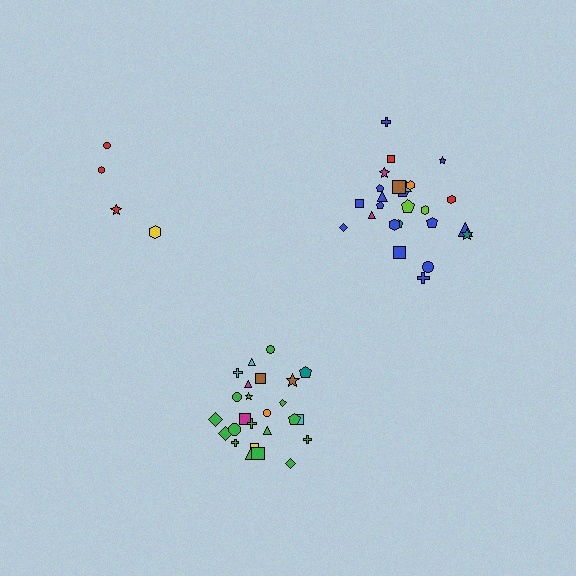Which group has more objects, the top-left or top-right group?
The top-right group.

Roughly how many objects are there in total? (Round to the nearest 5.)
Roughly 55 objects in total.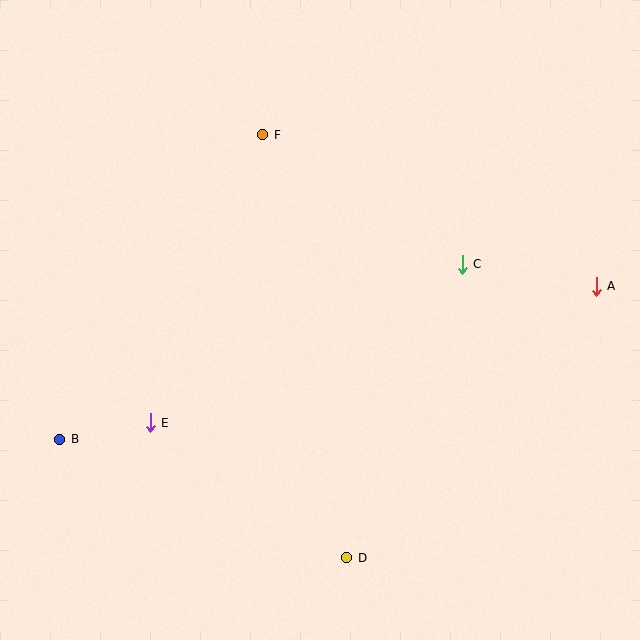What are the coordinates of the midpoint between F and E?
The midpoint between F and E is at (206, 279).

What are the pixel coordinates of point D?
Point D is at (347, 558).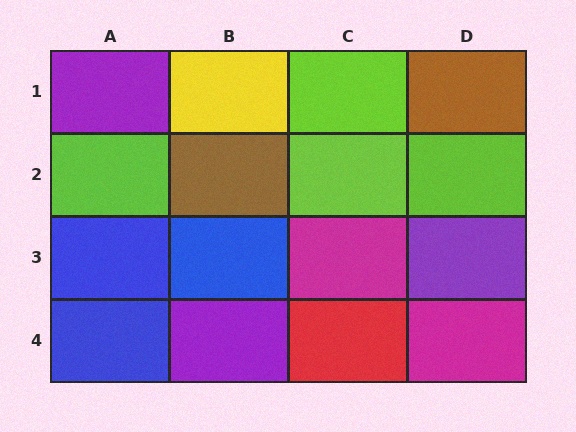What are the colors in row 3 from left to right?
Blue, blue, magenta, purple.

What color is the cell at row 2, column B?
Brown.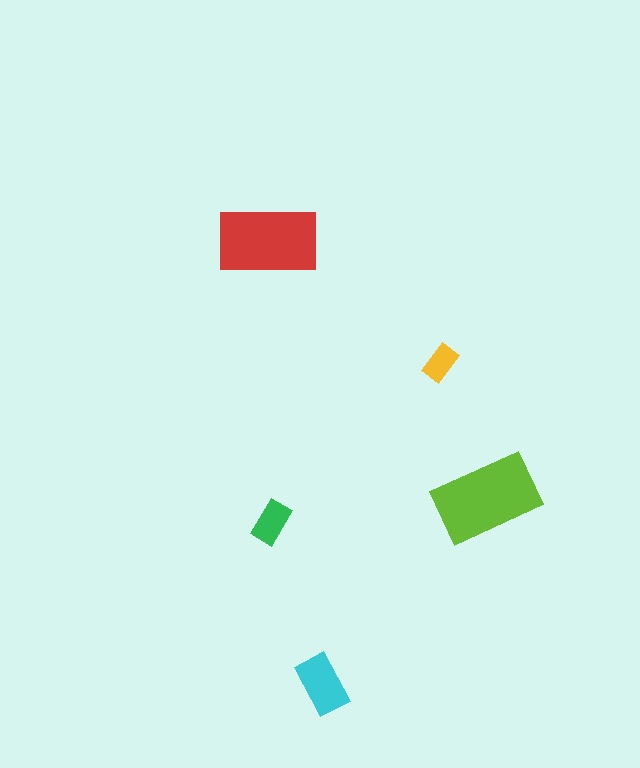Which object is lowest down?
The cyan rectangle is bottommost.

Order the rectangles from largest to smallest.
the lime one, the red one, the cyan one, the green one, the yellow one.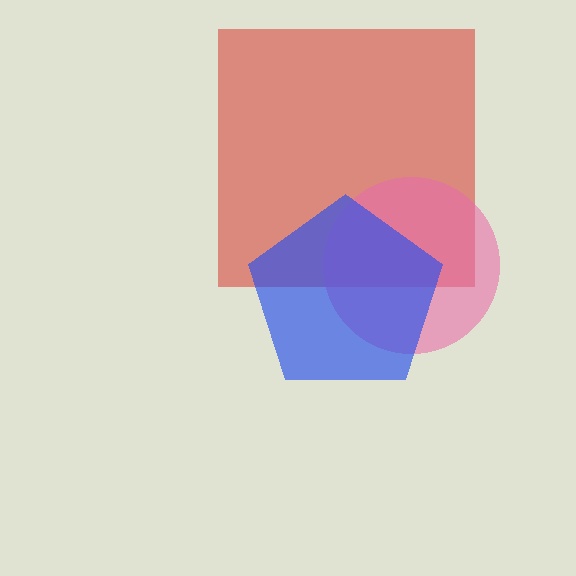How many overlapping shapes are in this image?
There are 3 overlapping shapes in the image.